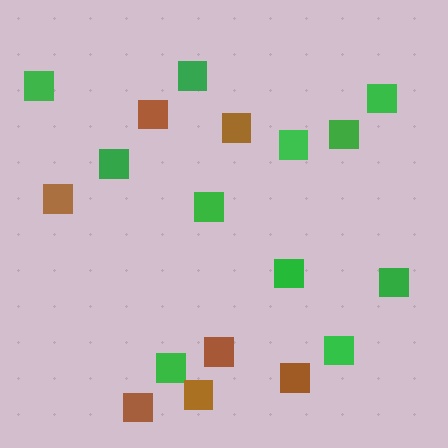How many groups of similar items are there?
There are 2 groups: one group of green squares (11) and one group of brown squares (7).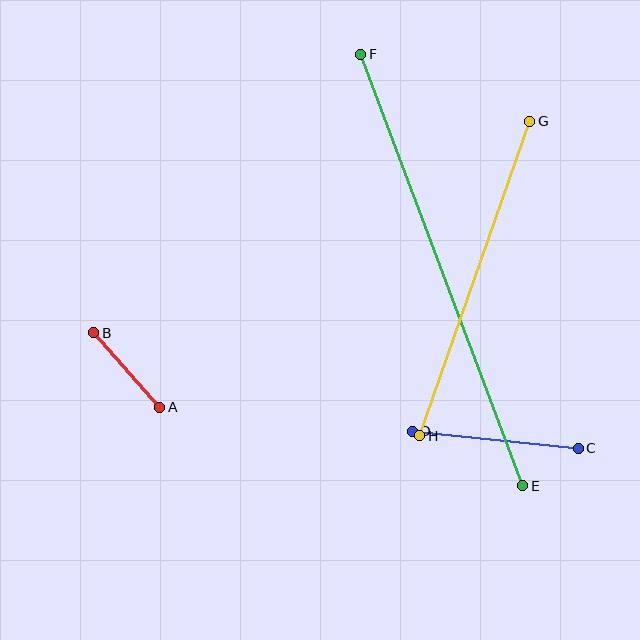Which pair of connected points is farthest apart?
Points E and F are farthest apart.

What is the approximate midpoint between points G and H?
The midpoint is at approximately (475, 278) pixels.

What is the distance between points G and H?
The distance is approximately 333 pixels.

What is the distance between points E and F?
The distance is approximately 461 pixels.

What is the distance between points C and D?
The distance is approximately 167 pixels.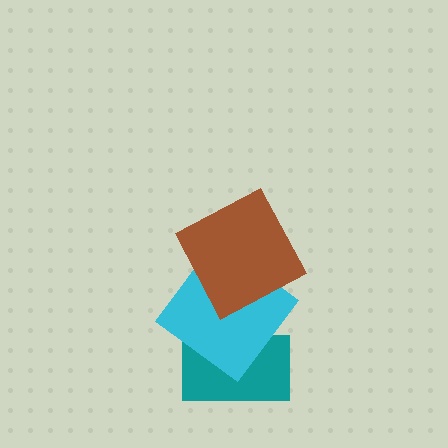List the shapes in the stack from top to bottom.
From top to bottom: the brown square, the cyan diamond, the teal rectangle.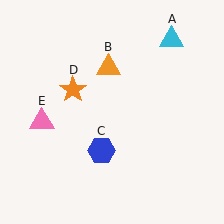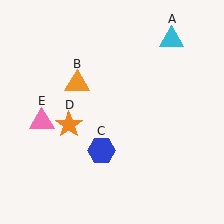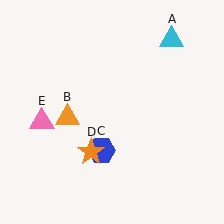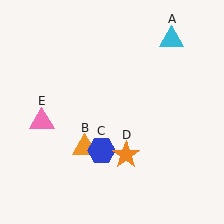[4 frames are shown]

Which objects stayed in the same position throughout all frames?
Cyan triangle (object A) and blue hexagon (object C) and pink triangle (object E) remained stationary.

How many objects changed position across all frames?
2 objects changed position: orange triangle (object B), orange star (object D).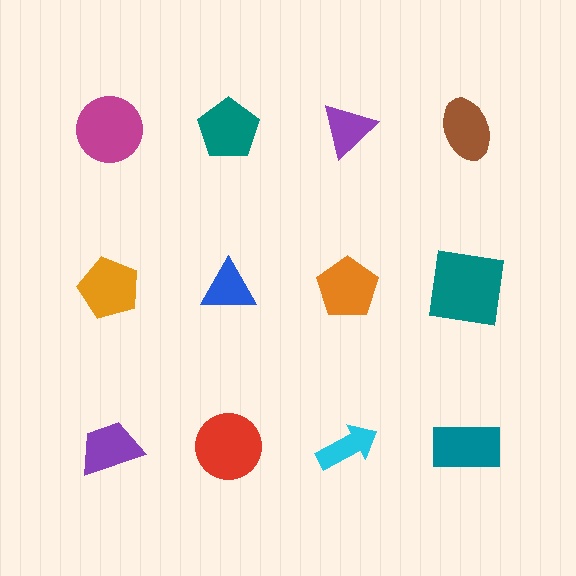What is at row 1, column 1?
A magenta circle.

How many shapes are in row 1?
4 shapes.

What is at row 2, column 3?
An orange pentagon.